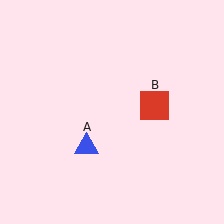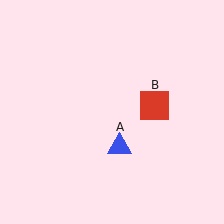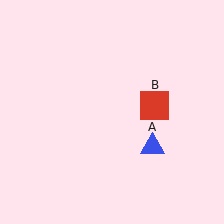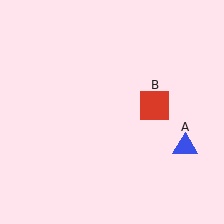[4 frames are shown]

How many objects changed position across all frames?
1 object changed position: blue triangle (object A).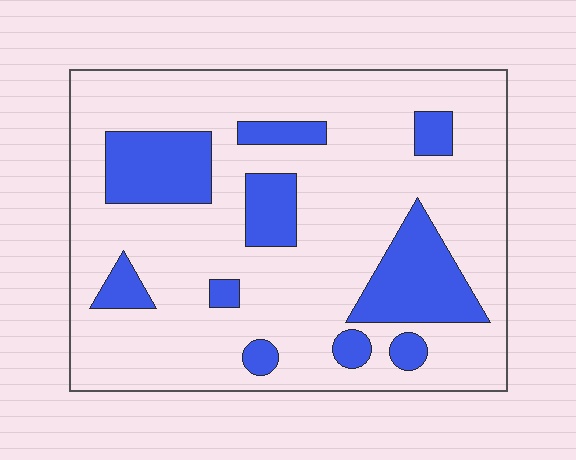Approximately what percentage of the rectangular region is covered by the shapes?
Approximately 20%.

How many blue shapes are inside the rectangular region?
10.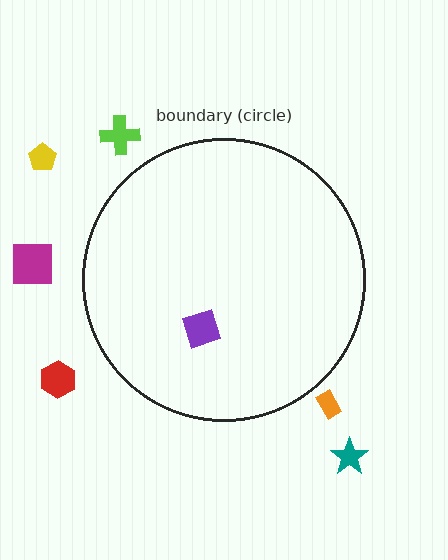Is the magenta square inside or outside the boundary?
Outside.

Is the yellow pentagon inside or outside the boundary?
Outside.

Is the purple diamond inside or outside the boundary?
Inside.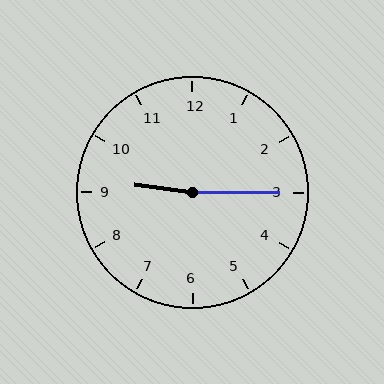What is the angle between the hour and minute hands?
Approximately 172 degrees.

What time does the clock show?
9:15.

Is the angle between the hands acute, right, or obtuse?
It is obtuse.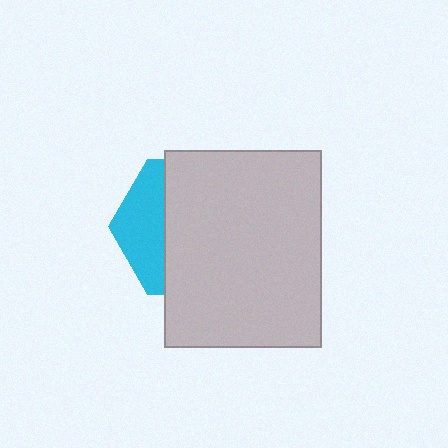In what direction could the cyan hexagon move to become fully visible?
The cyan hexagon could move left. That would shift it out from behind the light gray rectangle entirely.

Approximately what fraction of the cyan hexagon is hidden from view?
Roughly 70% of the cyan hexagon is hidden behind the light gray rectangle.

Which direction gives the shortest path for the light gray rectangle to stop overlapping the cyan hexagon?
Moving right gives the shortest separation.